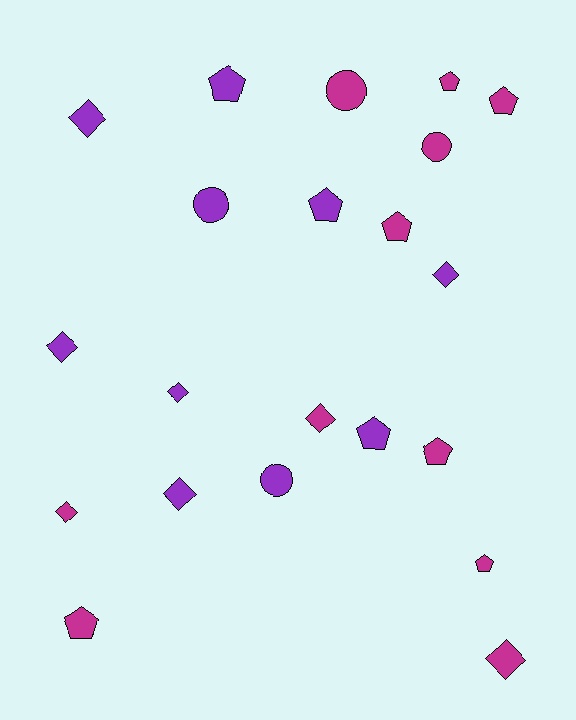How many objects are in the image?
There are 21 objects.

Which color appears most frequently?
Magenta, with 11 objects.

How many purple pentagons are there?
There are 3 purple pentagons.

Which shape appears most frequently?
Pentagon, with 9 objects.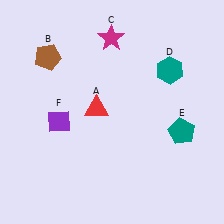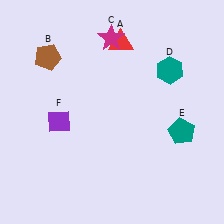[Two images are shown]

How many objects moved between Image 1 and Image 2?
1 object moved between the two images.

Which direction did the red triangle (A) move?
The red triangle (A) moved up.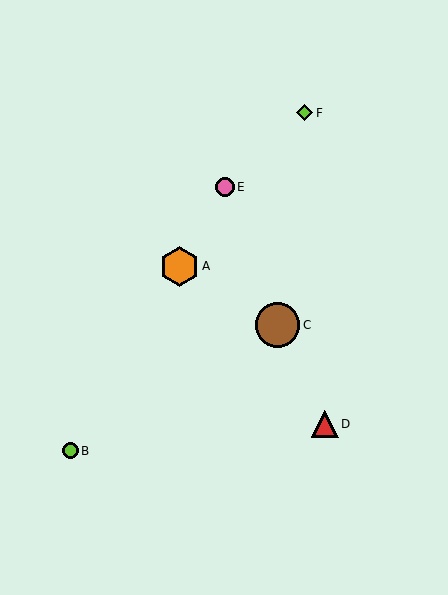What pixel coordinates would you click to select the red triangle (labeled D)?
Click at (325, 424) to select the red triangle D.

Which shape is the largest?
The brown circle (labeled C) is the largest.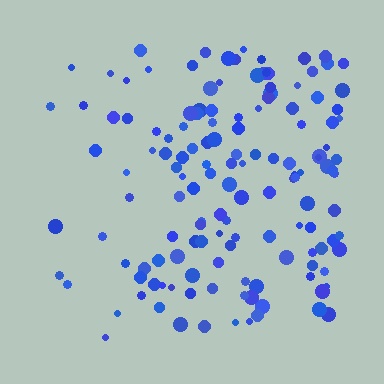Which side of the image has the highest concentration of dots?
The right.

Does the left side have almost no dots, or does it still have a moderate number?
Still a moderate number, just noticeably fewer than the right.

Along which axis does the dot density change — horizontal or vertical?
Horizontal.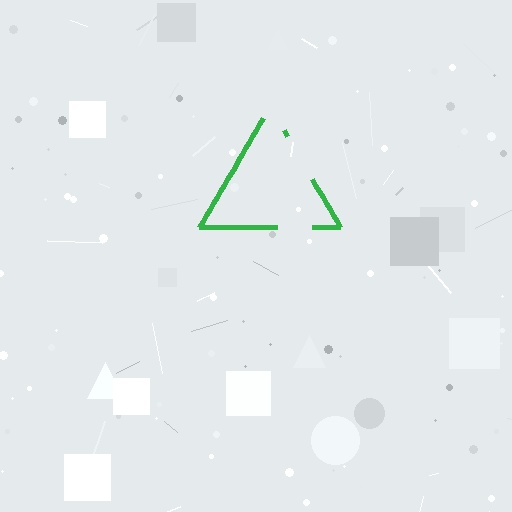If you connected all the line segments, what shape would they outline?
They would outline a triangle.